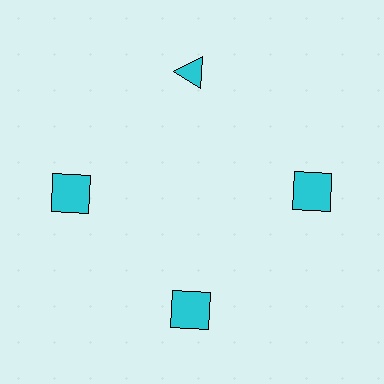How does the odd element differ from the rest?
It has a different shape: triangle instead of square.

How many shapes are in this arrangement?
There are 4 shapes arranged in a ring pattern.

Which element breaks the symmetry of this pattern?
The cyan triangle at roughly the 12 o'clock position breaks the symmetry. All other shapes are cyan squares.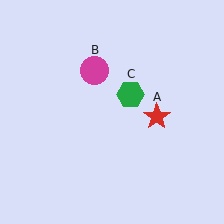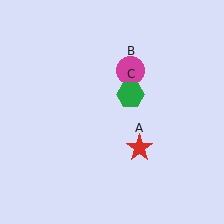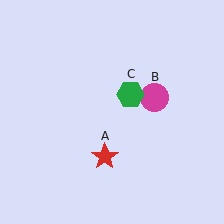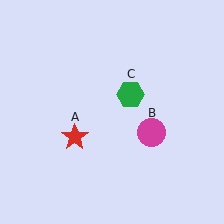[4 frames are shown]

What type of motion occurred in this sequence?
The red star (object A), magenta circle (object B) rotated clockwise around the center of the scene.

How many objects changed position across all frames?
2 objects changed position: red star (object A), magenta circle (object B).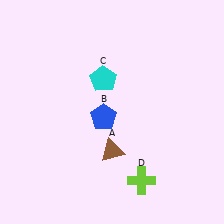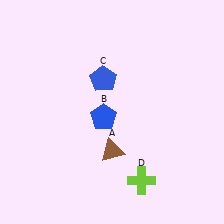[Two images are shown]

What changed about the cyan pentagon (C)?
In Image 1, C is cyan. In Image 2, it changed to blue.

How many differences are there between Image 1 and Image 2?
There is 1 difference between the two images.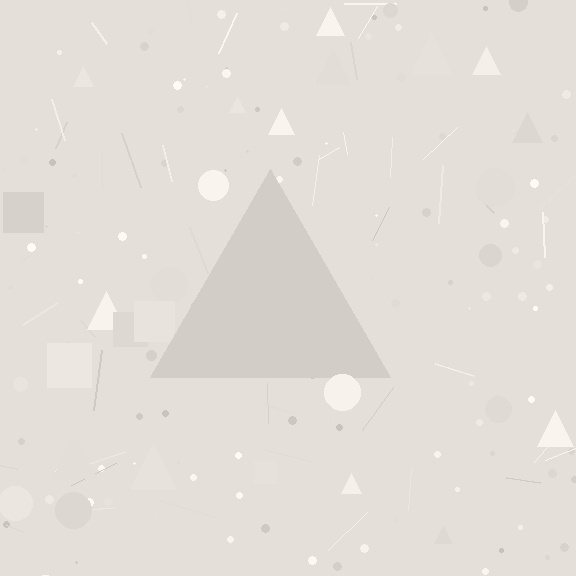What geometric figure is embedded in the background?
A triangle is embedded in the background.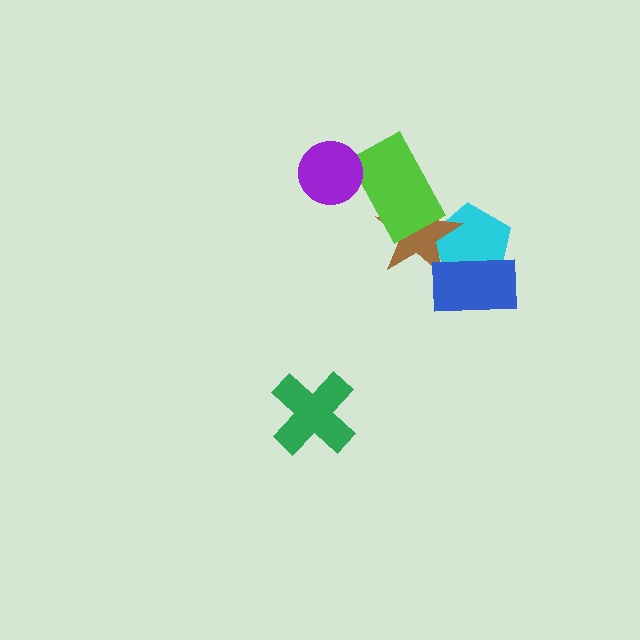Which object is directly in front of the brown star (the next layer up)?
The lime rectangle is directly in front of the brown star.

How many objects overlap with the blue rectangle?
2 objects overlap with the blue rectangle.